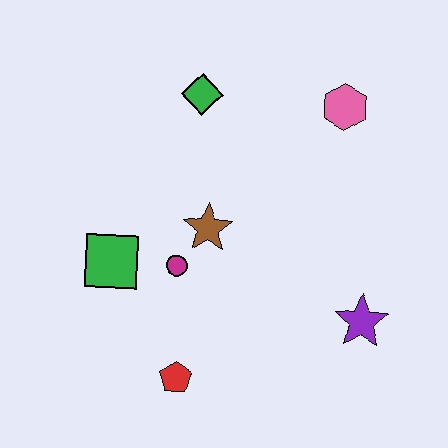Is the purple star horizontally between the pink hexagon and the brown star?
No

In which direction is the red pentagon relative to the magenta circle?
The red pentagon is below the magenta circle.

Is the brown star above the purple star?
Yes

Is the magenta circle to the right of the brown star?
No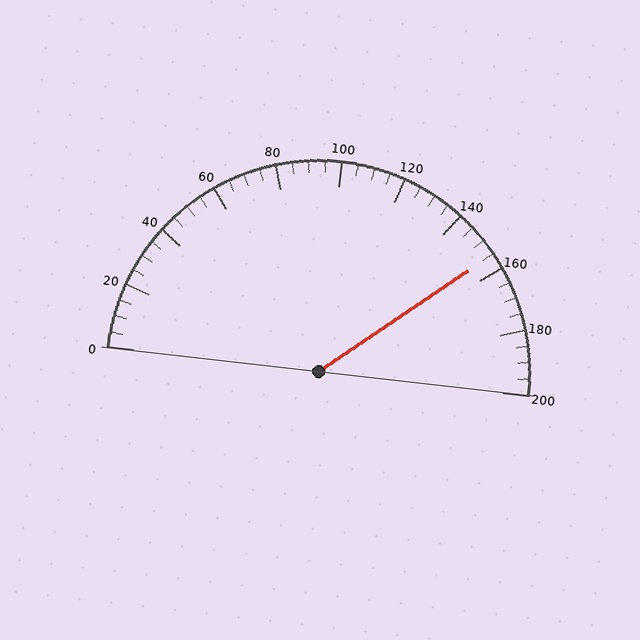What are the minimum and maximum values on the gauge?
The gauge ranges from 0 to 200.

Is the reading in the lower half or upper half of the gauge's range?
The reading is in the upper half of the range (0 to 200).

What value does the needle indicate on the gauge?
The needle indicates approximately 155.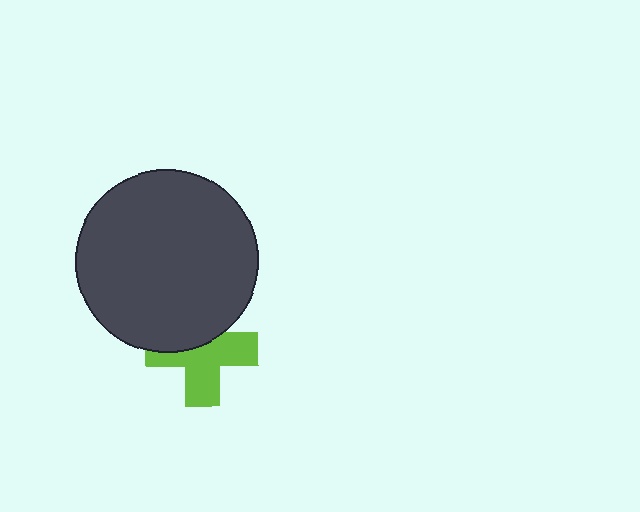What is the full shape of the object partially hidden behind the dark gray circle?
The partially hidden object is a lime cross.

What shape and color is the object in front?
The object in front is a dark gray circle.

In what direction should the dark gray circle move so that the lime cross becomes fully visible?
The dark gray circle should move up. That is the shortest direction to clear the overlap and leave the lime cross fully visible.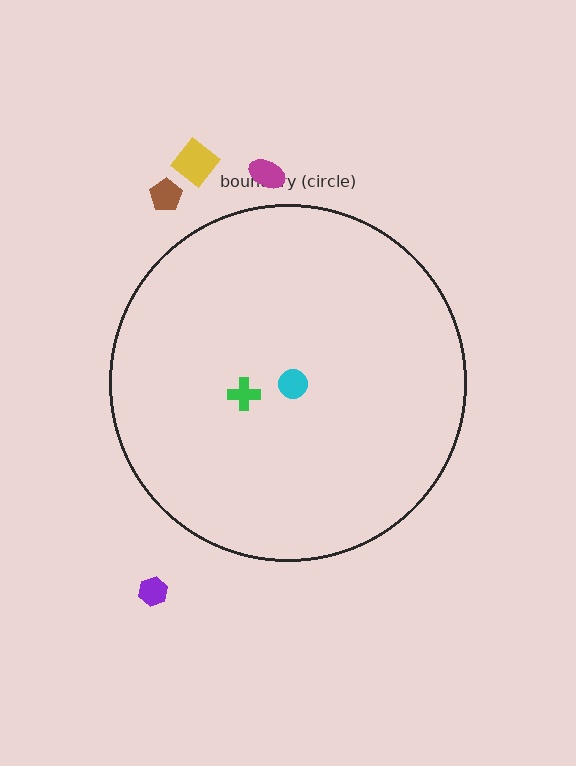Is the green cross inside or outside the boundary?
Inside.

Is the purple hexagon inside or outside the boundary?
Outside.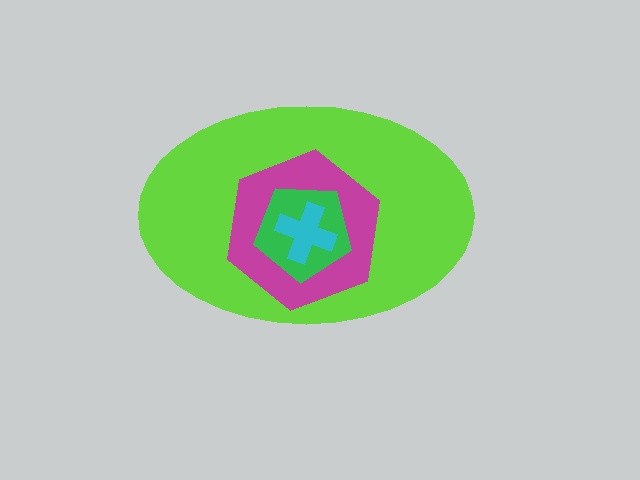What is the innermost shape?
The cyan cross.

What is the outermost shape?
The lime ellipse.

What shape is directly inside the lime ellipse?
The magenta hexagon.